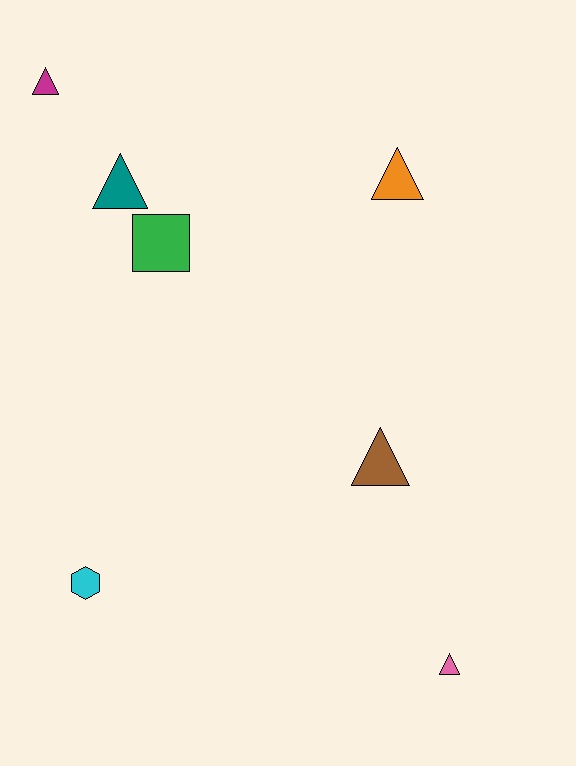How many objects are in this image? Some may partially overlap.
There are 7 objects.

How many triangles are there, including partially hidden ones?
There are 5 triangles.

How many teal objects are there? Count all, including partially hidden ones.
There is 1 teal object.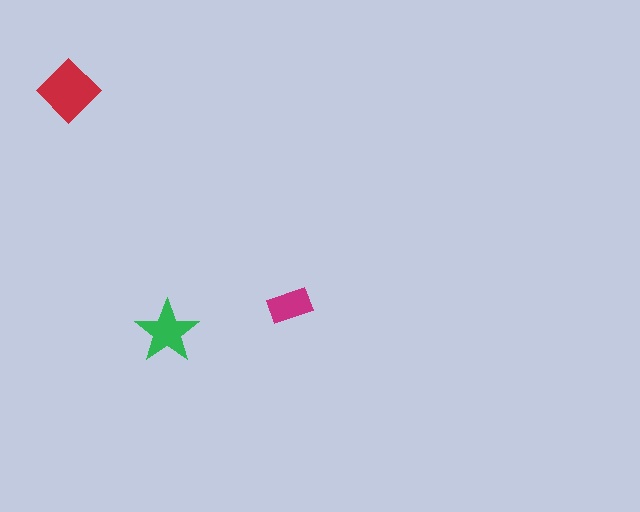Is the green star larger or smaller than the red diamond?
Smaller.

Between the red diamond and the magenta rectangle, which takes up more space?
The red diamond.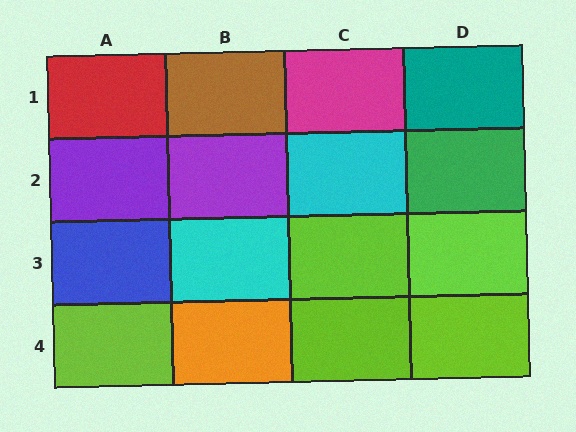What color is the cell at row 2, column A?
Purple.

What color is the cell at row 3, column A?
Blue.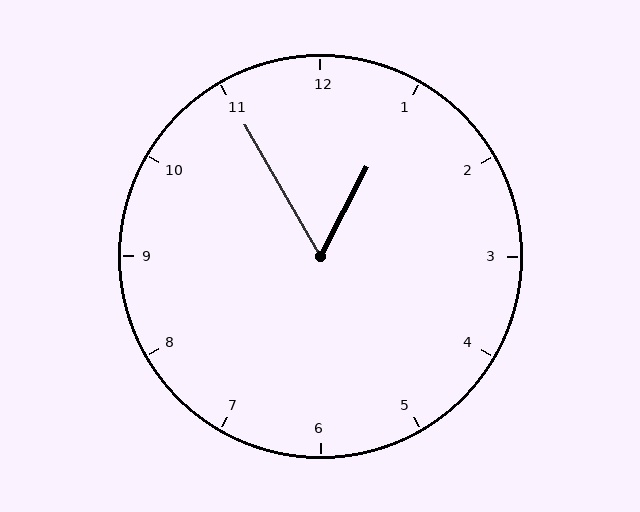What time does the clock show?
12:55.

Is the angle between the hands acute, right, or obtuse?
It is acute.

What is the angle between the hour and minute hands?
Approximately 58 degrees.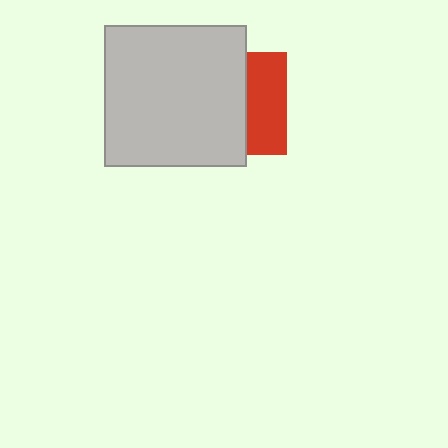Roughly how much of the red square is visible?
A small part of it is visible (roughly 38%).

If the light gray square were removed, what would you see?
You would see the complete red square.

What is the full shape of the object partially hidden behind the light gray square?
The partially hidden object is a red square.